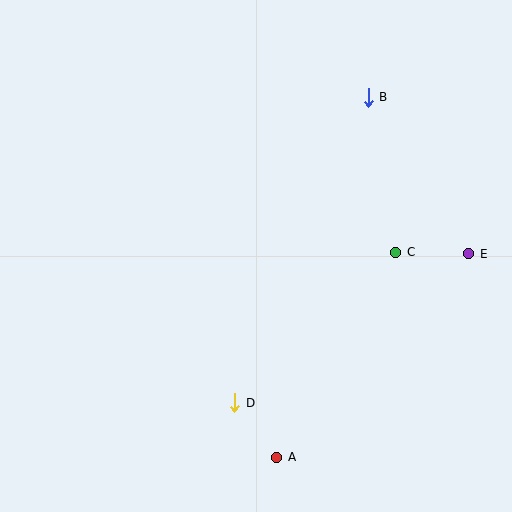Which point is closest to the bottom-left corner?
Point D is closest to the bottom-left corner.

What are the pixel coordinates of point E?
Point E is at (469, 254).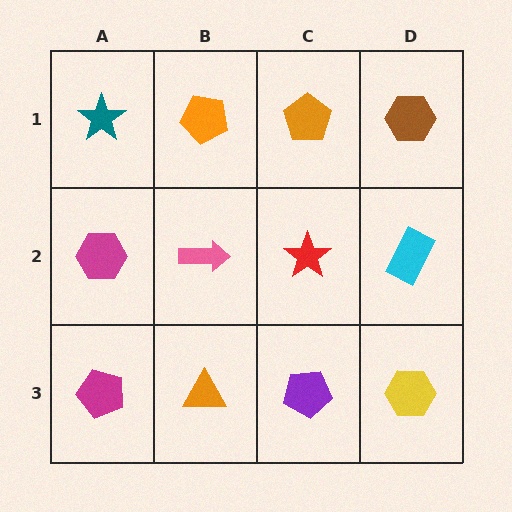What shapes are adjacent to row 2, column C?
An orange pentagon (row 1, column C), a purple pentagon (row 3, column C), a pink arrow (row 2, column B), a cyan rectangle (row 2, column D).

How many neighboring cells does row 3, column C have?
3.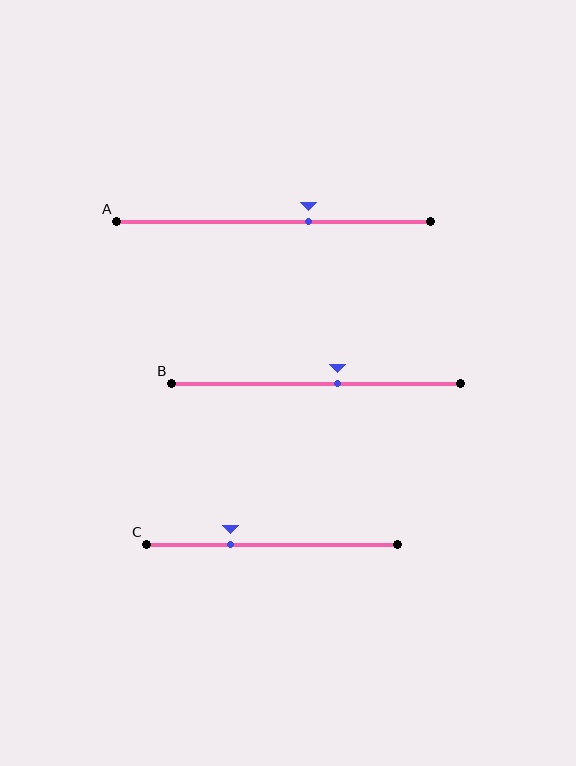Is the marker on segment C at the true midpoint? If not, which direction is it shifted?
No, the marker on segment C is shifted to the left by about 17% of the segment length.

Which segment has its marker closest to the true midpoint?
Segment B has its marker closest to the true midpoint.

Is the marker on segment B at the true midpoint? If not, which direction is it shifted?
No, the marker on segment B is shifted to the right by about 7% of the segment length.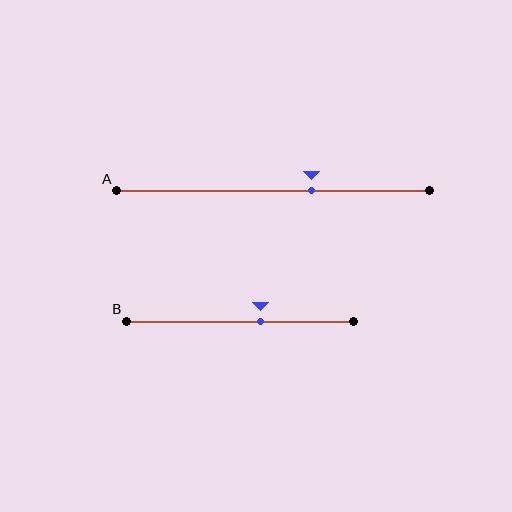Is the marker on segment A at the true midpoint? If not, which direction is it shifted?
No, the marker on segment A is shifted to the right by about 12% of the segment length.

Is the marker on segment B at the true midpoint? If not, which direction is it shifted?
No, the marker on segment B is shifted to the right by about 9% of the segment length.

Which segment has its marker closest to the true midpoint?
Segment B has its marker closest to the true midpoint.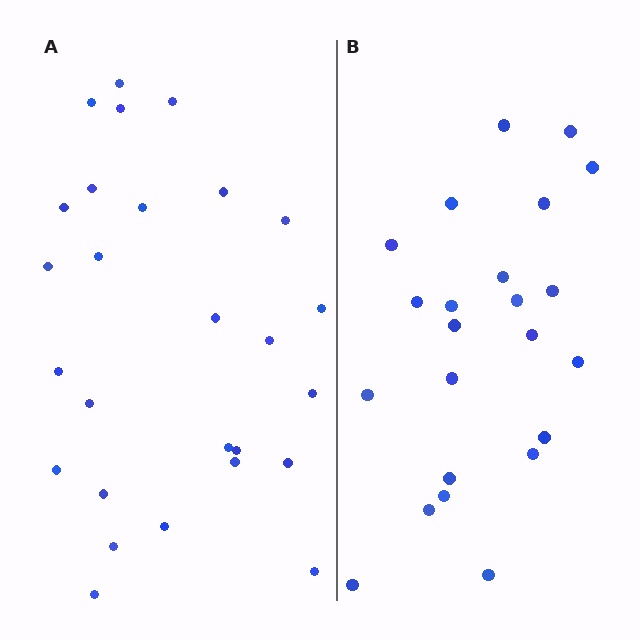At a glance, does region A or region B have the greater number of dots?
Region A (the left region) has more dots.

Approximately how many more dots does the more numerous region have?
Region A has about 4 more dots than region B.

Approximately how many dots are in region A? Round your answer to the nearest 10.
About 30 dots. (The exact count is 27, which rounds to 30.)